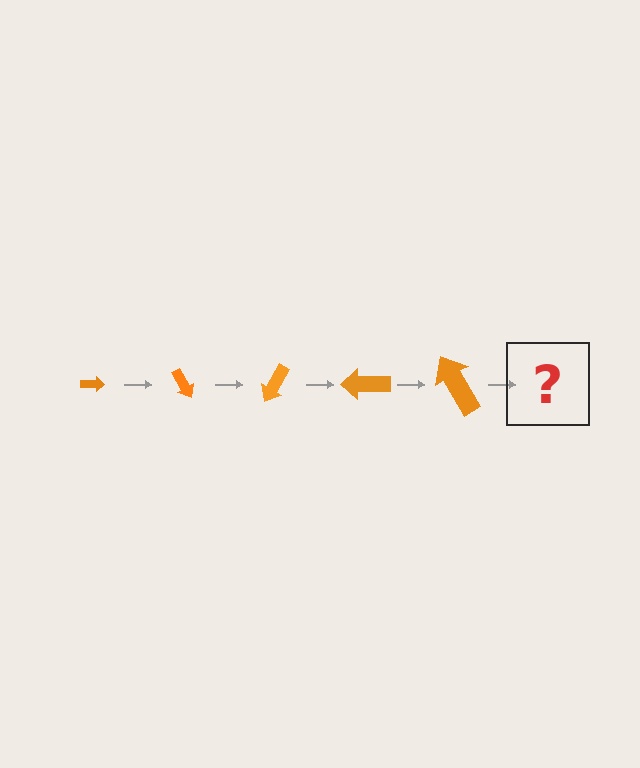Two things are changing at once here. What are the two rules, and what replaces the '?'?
The two rules are that the arrow grows larger each step and it rotates 60 degrees each step. The '?' should be an arrow, larger than the previous one and rotated 300 degrees from the start.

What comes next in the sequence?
The next element should be an arrow, larger than the previous one and rotated 300 degrees from the start.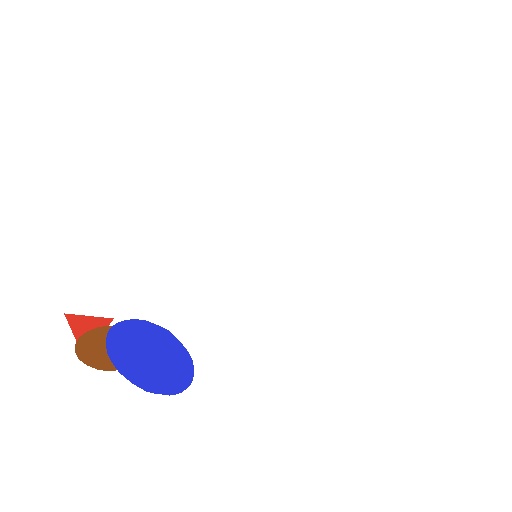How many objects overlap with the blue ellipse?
2 objects overlap with the blue ellipse.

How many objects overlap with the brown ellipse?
2 objects overlap with the brown ellipse.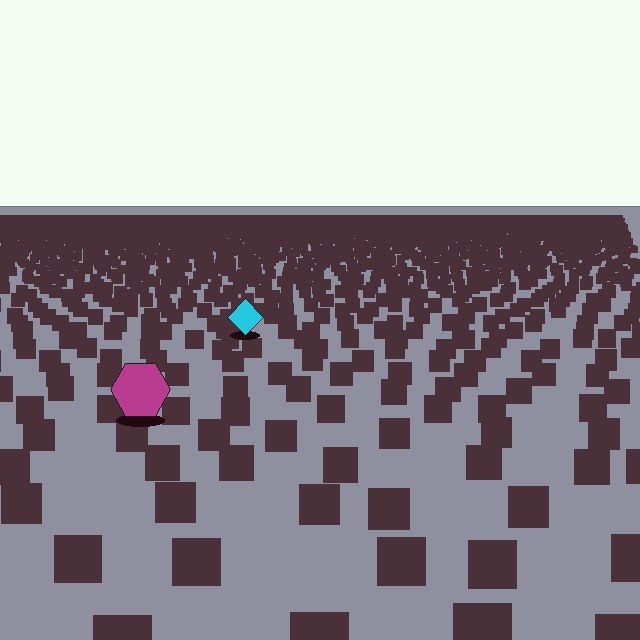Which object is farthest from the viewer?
The cyan diamond is farthest from the viewer. It appears smaller and the ground texture around it is denser.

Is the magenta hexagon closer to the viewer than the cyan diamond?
Yes. The magenta hexagon is closer — you can tell from the texture gradient: the ground texture is coarser near it.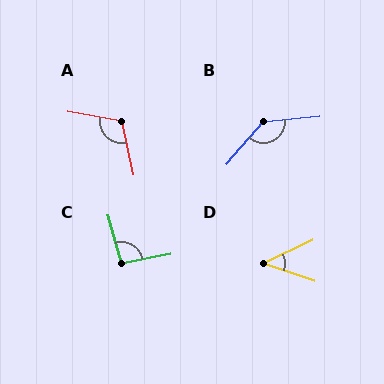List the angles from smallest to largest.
D (44°), C (94°), A (112°), B (136°).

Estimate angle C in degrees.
Approximately 94 degrees.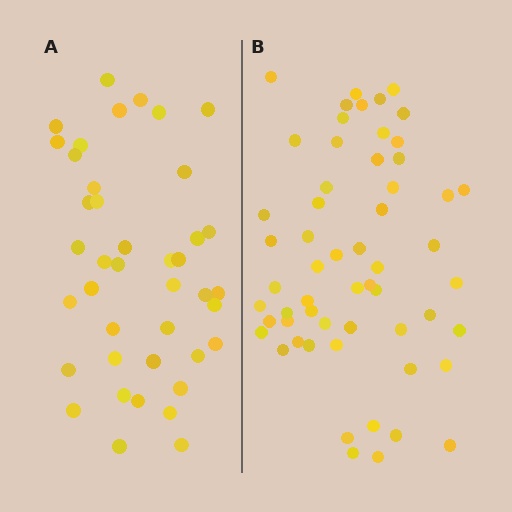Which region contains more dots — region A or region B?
Region B (the right region) has more dots.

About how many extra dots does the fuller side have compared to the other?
Region B has approximately 15 more dots than region A.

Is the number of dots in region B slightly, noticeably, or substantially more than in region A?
Region B has noticeably more, but not dramatically so. The ratio is roughly 1.4 to 1.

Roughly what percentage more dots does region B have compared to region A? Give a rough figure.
About 40% more.